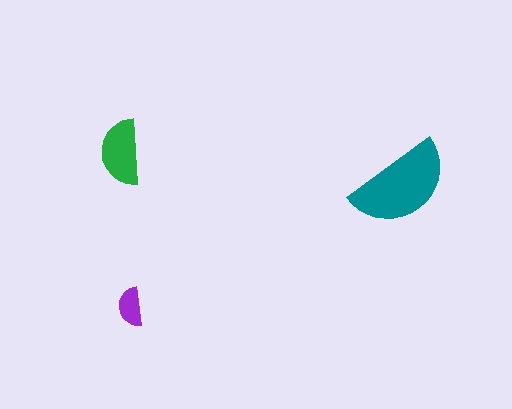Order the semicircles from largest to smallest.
the teal one, the green one, the purple one.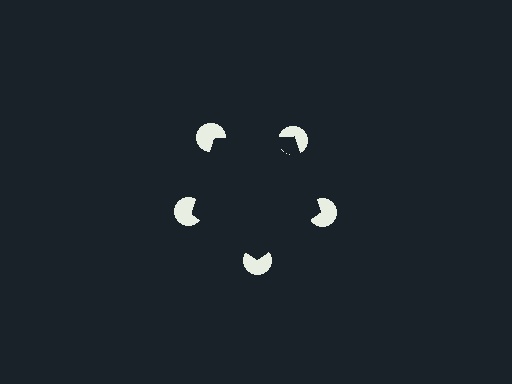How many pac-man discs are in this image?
There are 5 — one at each vertex of the illusory pentagon.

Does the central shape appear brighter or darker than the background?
It typically appears slightly darker than the background, even though no actual brightness change is drawn.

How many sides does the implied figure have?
5 sides.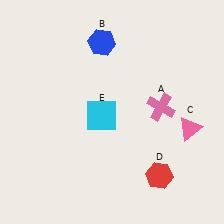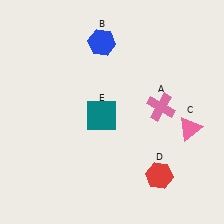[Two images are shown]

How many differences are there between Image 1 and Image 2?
There is 1 difference between the two images.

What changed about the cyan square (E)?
In Image 1, E is cyan. In Image 2, it changed to teal.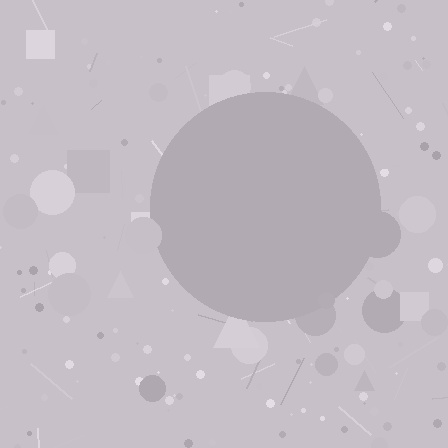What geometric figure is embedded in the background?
A circle is embedded in the background.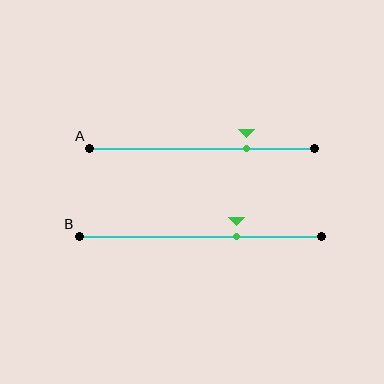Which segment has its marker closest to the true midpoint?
Segment B has its marker closest to the true midpoint.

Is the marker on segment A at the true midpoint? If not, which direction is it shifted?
No, the marker on segment A is shifted to the right by about 20% of the segment length.